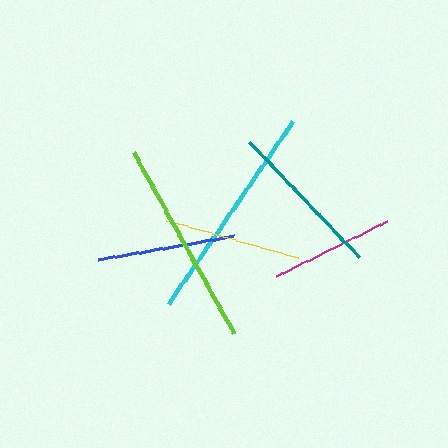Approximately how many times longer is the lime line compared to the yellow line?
The lime line is approximately 1.5 times the length of the yellow line.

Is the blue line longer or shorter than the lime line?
The lime line is longer than the blue line.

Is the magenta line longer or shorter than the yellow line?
The yellow line is longer than the magenta line.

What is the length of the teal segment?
The teal segment is approximately 158 pixels long.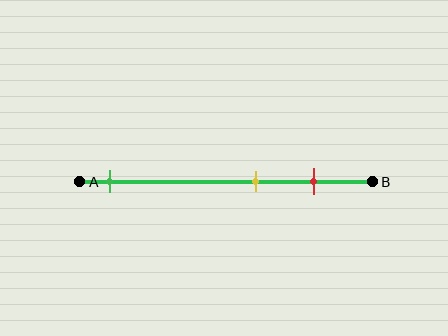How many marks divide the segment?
There are 3 marks dividing the segment.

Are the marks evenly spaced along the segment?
No, the marks are not evenly spaced.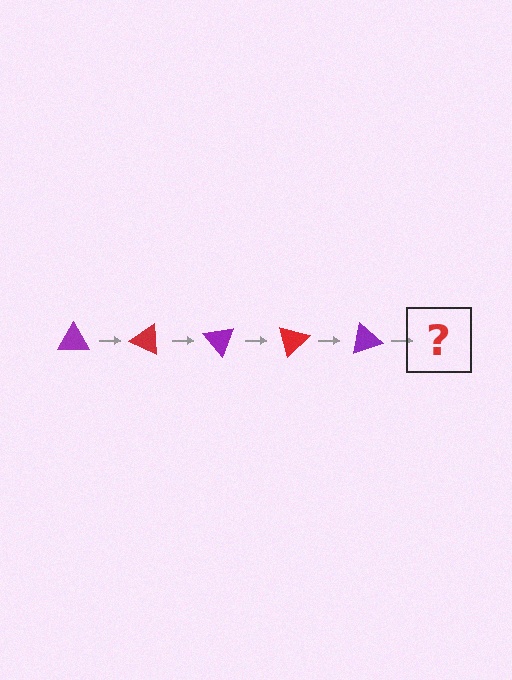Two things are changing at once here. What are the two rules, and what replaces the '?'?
The two rules are that it rotates 25 degrees each step and the color cycles through purple and red. The '?' should be a red triangle, rotated 125 degrees from the start.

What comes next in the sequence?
The next element should be a red triangle, rotated 125 degrees from the start.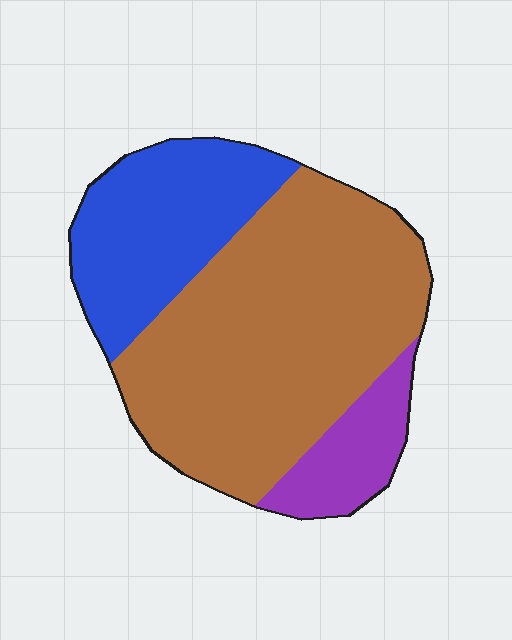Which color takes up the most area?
Brown, at roughly 60%.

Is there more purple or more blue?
Blue.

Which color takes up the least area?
Purple, at roughly 10%.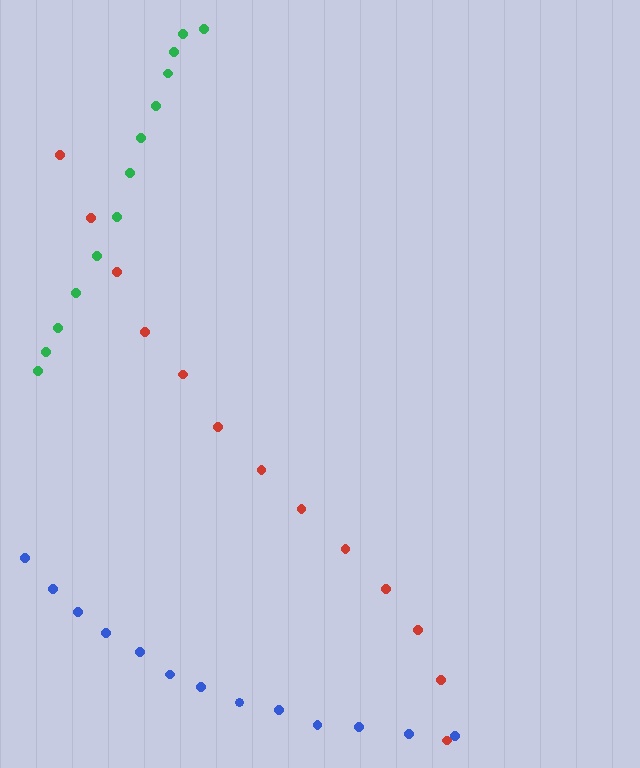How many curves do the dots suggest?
There are 3 distinct paths.